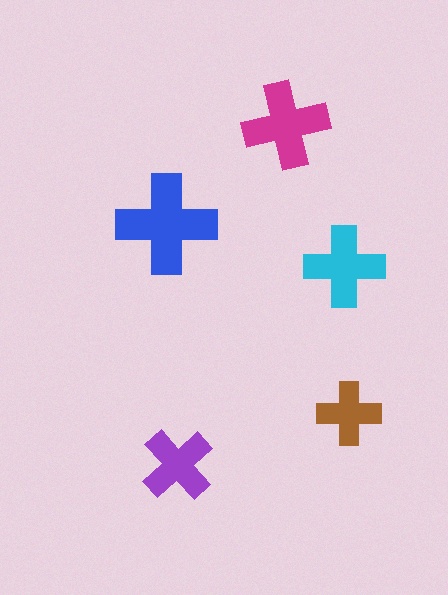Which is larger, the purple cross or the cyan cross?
The cyan one.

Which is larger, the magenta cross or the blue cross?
The blue one.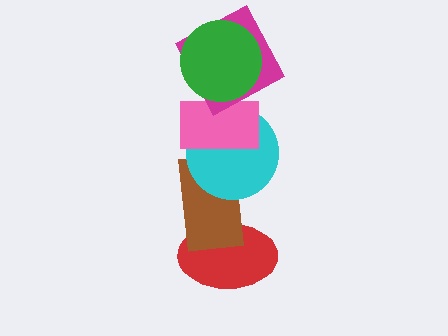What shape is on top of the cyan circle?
The pink rectangle is on top of the cyan circle.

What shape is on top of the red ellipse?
The brown rectangle is on top of the red ellipse.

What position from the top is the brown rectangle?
The brown rectangle is 5th from the top.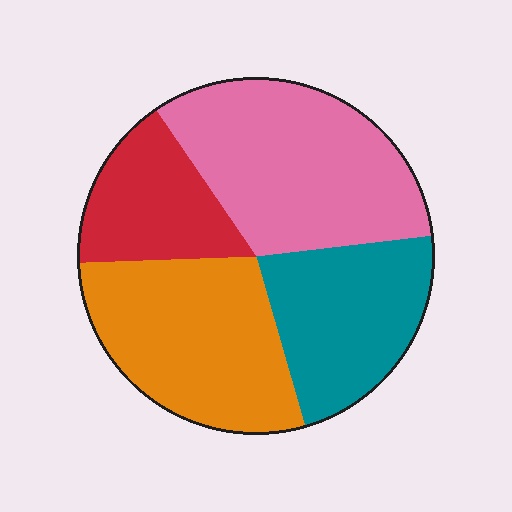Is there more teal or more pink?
Pink.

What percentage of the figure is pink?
Pink takes up about one third (1/3) of the figure.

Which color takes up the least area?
Red, at roughly 15%.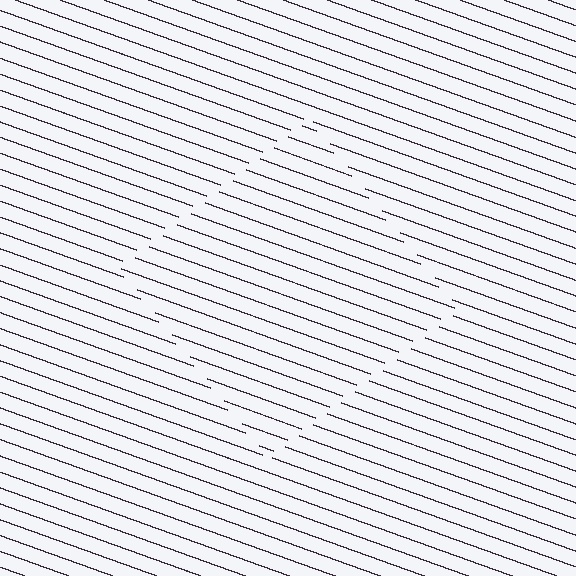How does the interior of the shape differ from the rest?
The interior of the shape contains the same grating, shifted by half a period — the contour is defined by the phase discontinuity where line-ends from the inner and outer gratings abut.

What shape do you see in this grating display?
An illusory square. The interior of the shape contains the same grating, shifted by half a period — the contour is defined by the phase discontinuity where line-ends from the inner and outer gratings abut.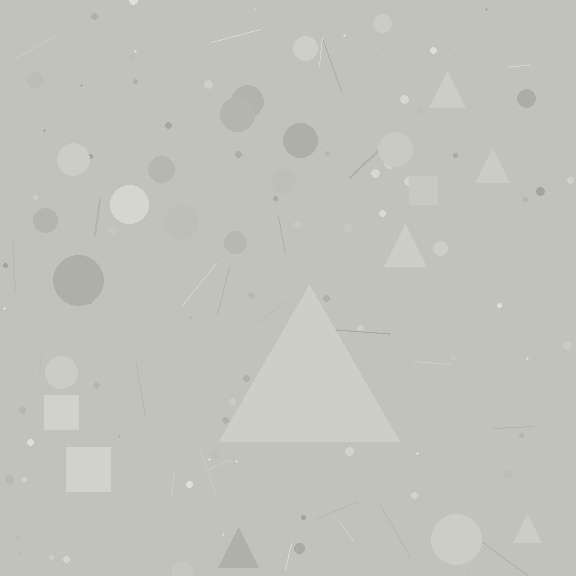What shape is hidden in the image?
A triangle is hidden in the image.